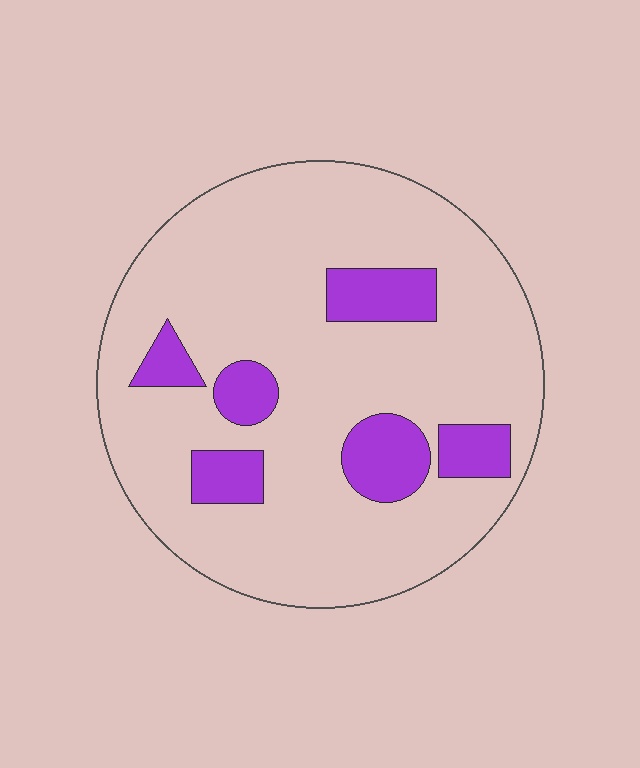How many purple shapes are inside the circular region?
6.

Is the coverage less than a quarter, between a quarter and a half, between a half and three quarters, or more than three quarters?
Less than a quarter.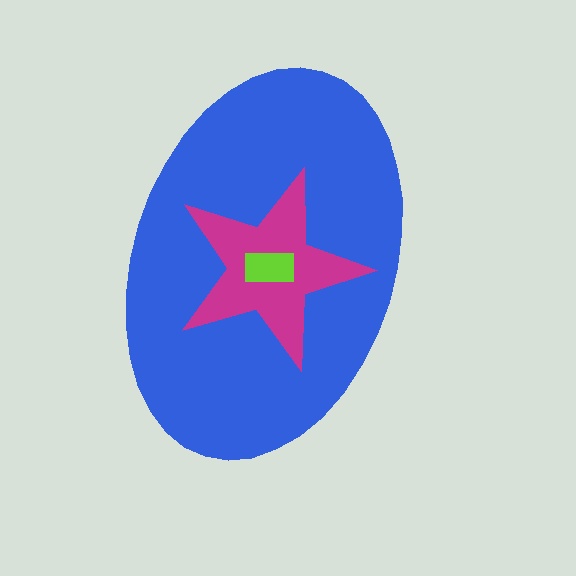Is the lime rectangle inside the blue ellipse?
Yes.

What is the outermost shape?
The blue ellipse.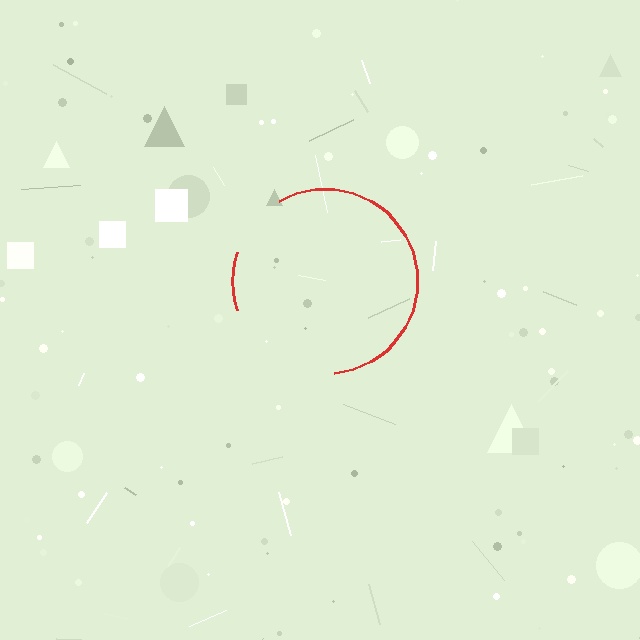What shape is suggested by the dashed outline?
The dashed outline suggests a circle.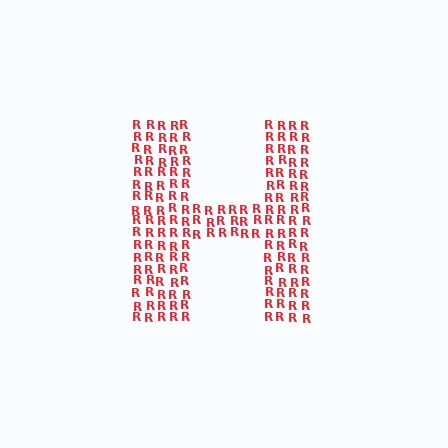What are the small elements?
The small elements are letter R's.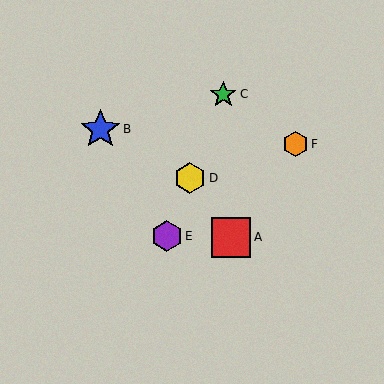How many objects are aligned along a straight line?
3 objects (C, D, E) are aligned along a straight line.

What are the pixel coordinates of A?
Object A is at (231, 237).